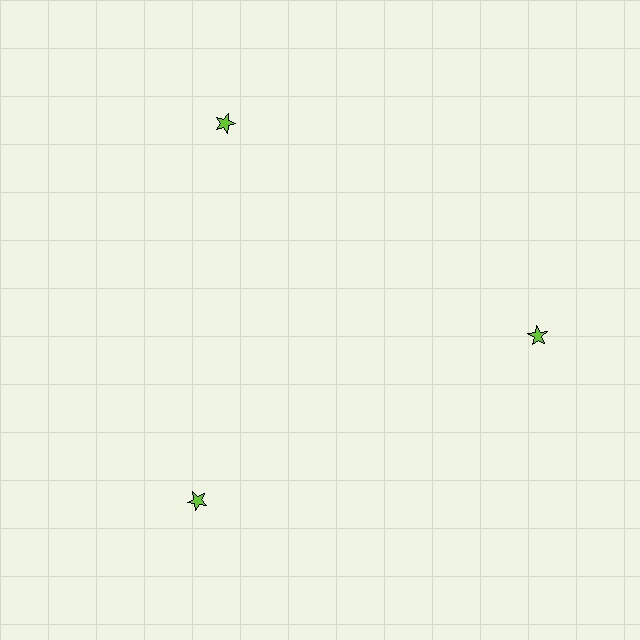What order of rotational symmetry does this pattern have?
This pattern has 3-fold rotational symmetry.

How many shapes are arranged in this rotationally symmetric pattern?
There are 3 shapes, arranged in 3 groups of 1.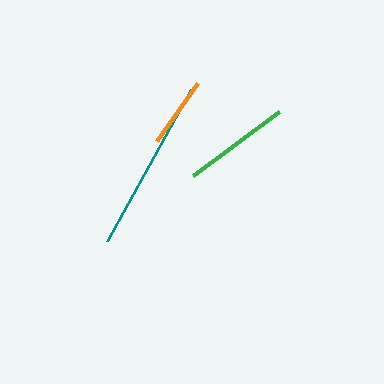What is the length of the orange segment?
The orange segment is approximately 72 pixels long.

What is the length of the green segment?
The green segment is approximately 107 pixels long.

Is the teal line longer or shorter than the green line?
The teal line is longer than the green line.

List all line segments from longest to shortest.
From longest to shortest: teal, green, orange.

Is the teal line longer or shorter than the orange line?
The teal line is longer than the orange line.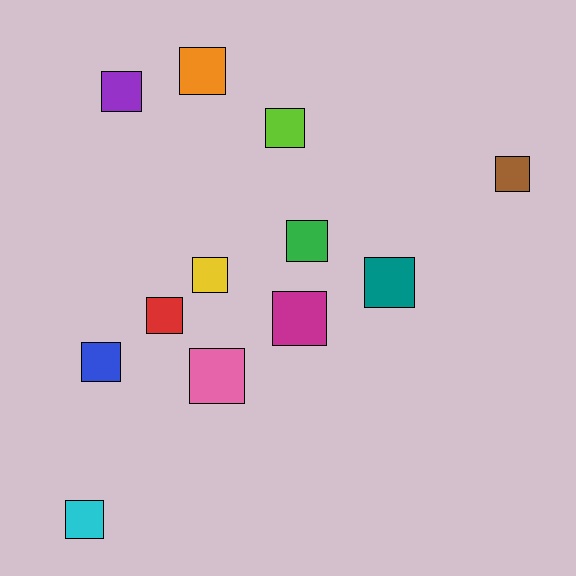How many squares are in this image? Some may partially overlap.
There are 12 squares.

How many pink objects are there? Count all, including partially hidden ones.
There is 1 pink object.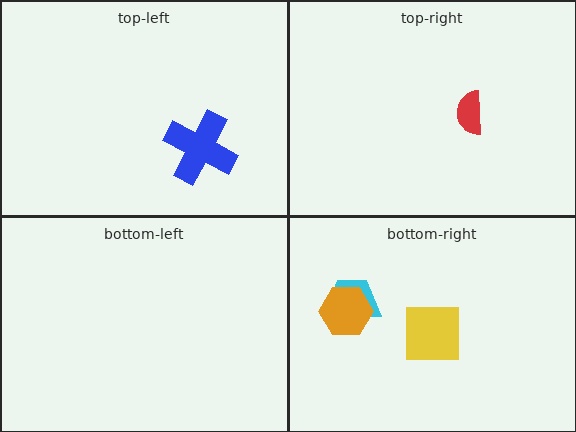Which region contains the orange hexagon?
The bottom-right region.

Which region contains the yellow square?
The bottom-right region.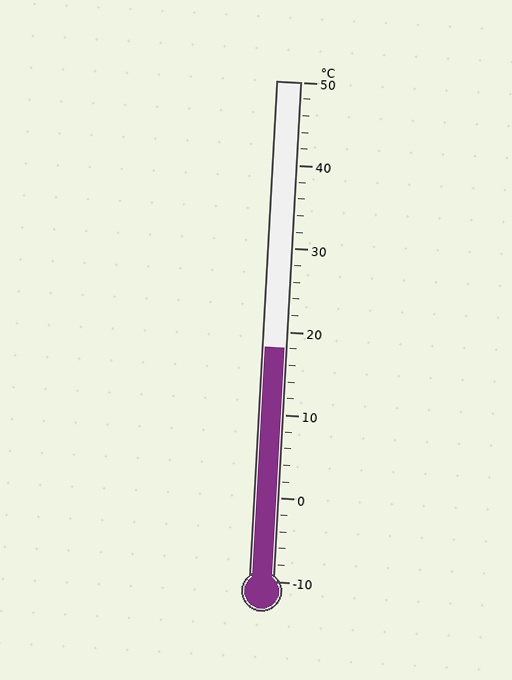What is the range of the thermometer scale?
The thermometer scale ranges from -10°C to 50°C.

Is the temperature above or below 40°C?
The temperature is below 40°C.